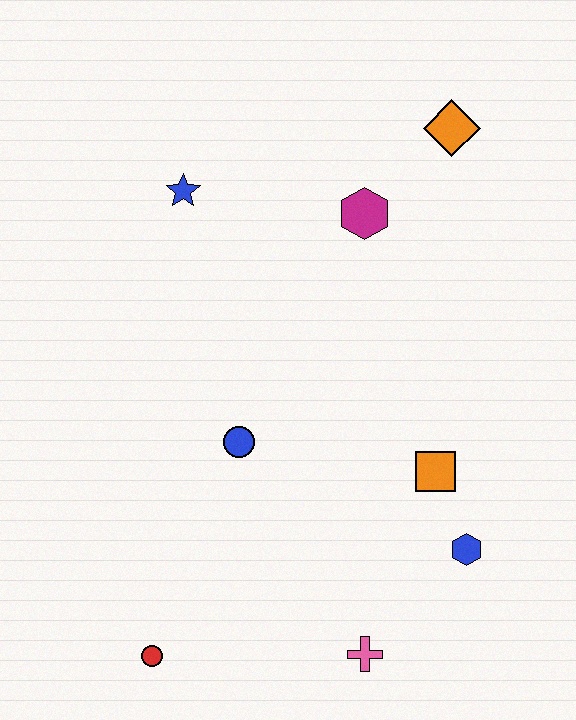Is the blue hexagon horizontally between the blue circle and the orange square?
No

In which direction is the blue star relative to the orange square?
The blue star is above the orange square.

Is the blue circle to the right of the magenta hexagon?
No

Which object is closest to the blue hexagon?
The orange square is closest to the blue hexagon.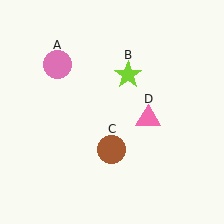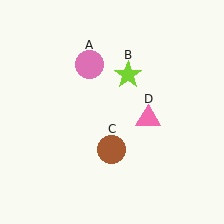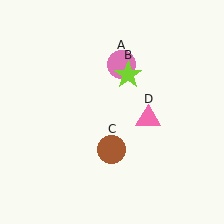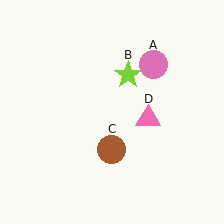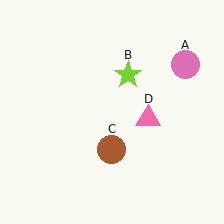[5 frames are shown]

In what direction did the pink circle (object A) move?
The pink circle (object A) moved right.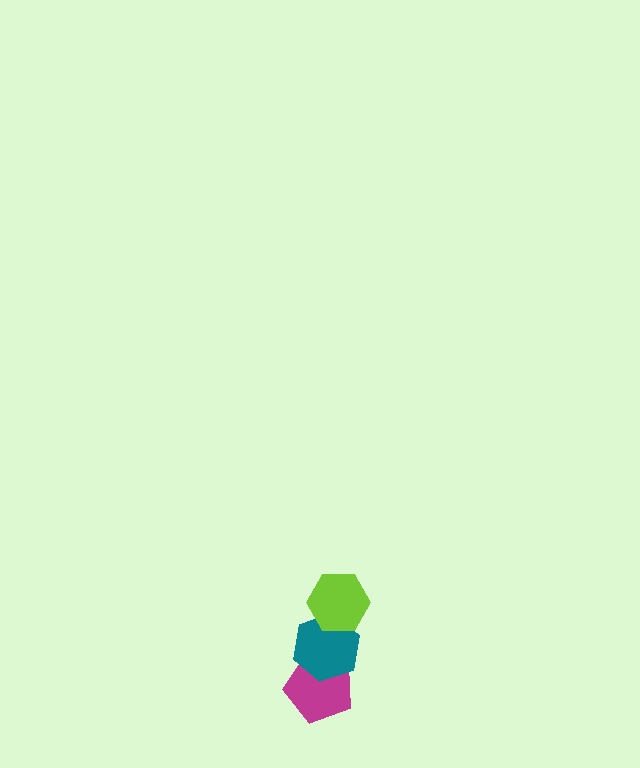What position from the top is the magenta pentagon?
The magenta pentagon is 3rd from the top.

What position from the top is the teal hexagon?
The teal hexagon is 2nd from the top.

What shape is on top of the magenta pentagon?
The teal hexagon is on top of the magenta pentagon.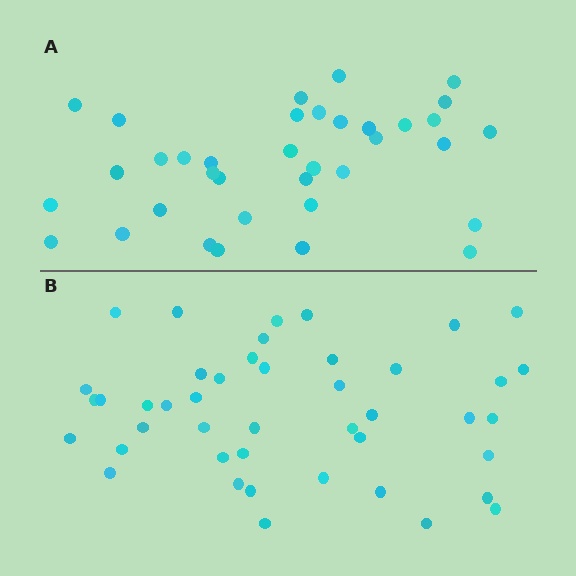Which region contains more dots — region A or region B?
Region B (the bottom region) has more dots.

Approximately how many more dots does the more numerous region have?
Region B has roughly 8 or so more dots than region A.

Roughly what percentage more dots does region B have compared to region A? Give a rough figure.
About 20% more.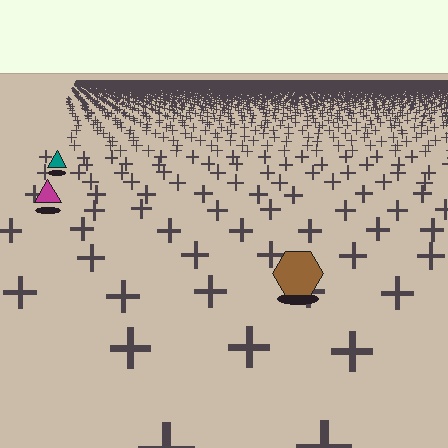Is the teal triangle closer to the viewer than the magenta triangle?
No. The magenta triangle is closer — you can tell from the texture gradient: the ground texture is coarser near it.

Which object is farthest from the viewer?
The teal triangle is farthest from the viewer. It appears smaller and the ground texture around it is denser.